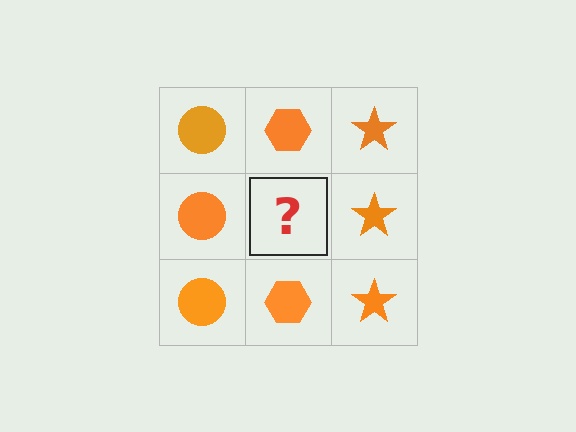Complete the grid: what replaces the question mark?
The question mark should be replaced with an orange hexagon.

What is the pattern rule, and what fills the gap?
The rule is that each column has a consistent shape. The gap should be filled with an orange hexagon.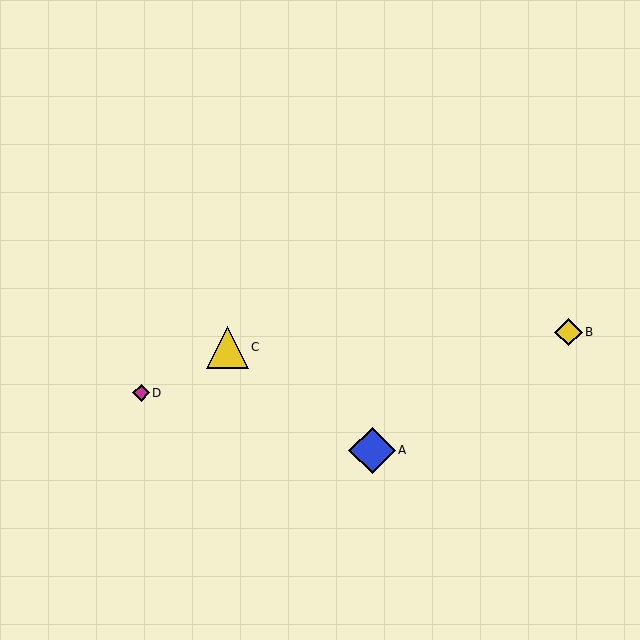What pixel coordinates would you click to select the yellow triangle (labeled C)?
Click at (227, 347) to select the yellow triangle C.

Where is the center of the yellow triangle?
The center of the yellow triangle is at (227, 347).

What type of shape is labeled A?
Shape A is a blue diamond.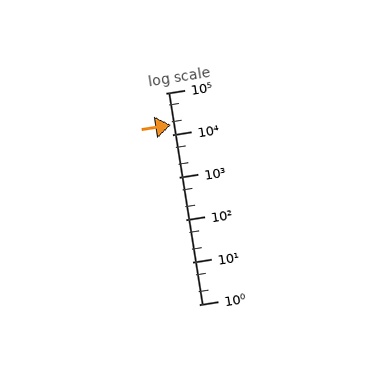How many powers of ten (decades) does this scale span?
The scale spans 5 decades, from 1 to 100000.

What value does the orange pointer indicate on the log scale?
The pointer indicates approximately 17000.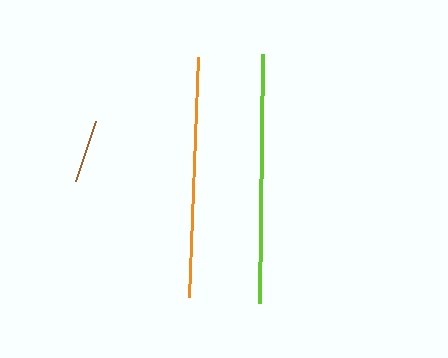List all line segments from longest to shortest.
From longest to shortest: lime, orange, brown.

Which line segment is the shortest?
The brown line is the shortest at approximately 63 pixels.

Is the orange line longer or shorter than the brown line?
The orange line is longer than the brown line.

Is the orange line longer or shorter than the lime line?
The lime line is longer than the orange line.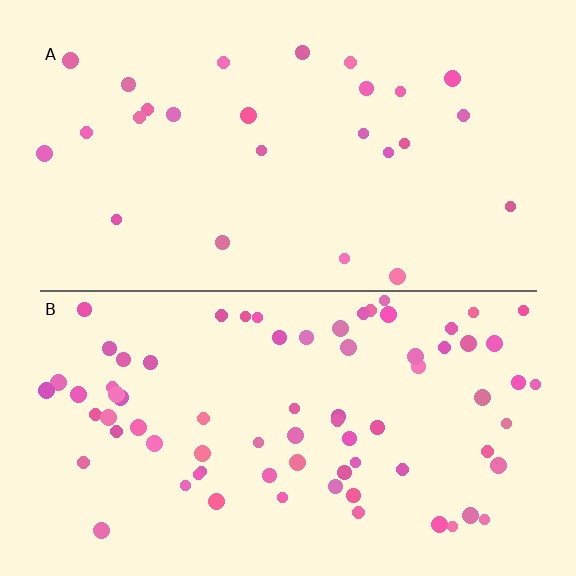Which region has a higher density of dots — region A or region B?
B (the bottom).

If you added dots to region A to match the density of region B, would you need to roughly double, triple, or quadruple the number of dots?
Approximately triple.